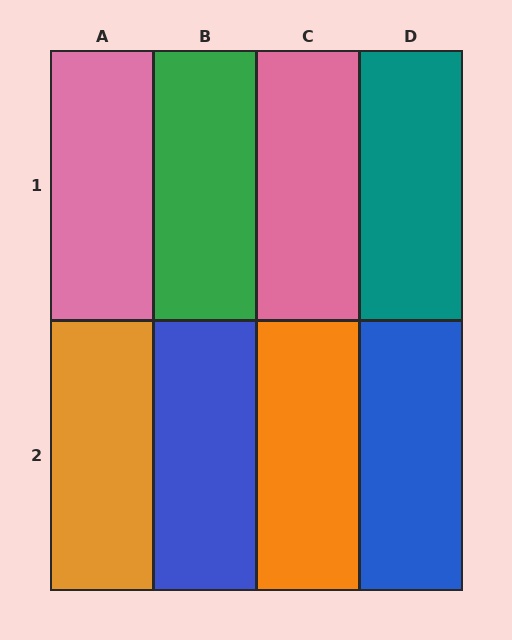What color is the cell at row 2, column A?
Orange.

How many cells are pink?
2 cells are pink.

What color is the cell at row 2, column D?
Blue.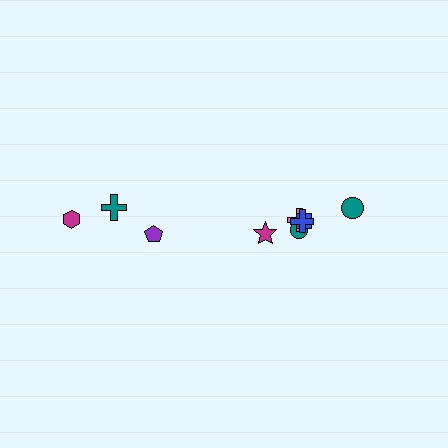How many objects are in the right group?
There are 6 objects.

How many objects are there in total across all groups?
There are 9 objects.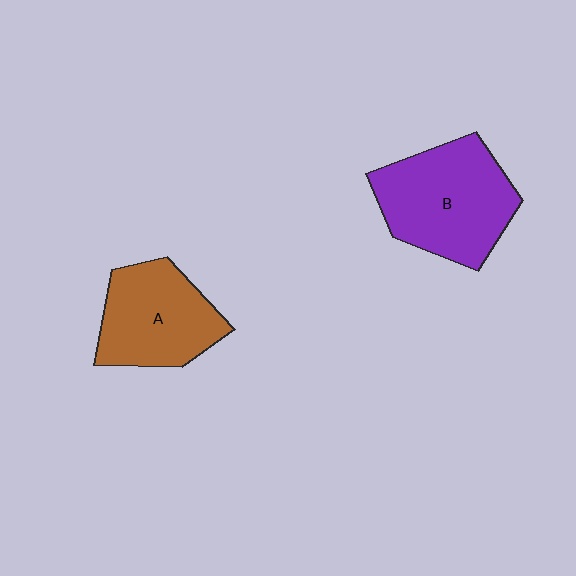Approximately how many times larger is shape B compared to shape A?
Approximately 1.2 times.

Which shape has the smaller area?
Shape A (brown).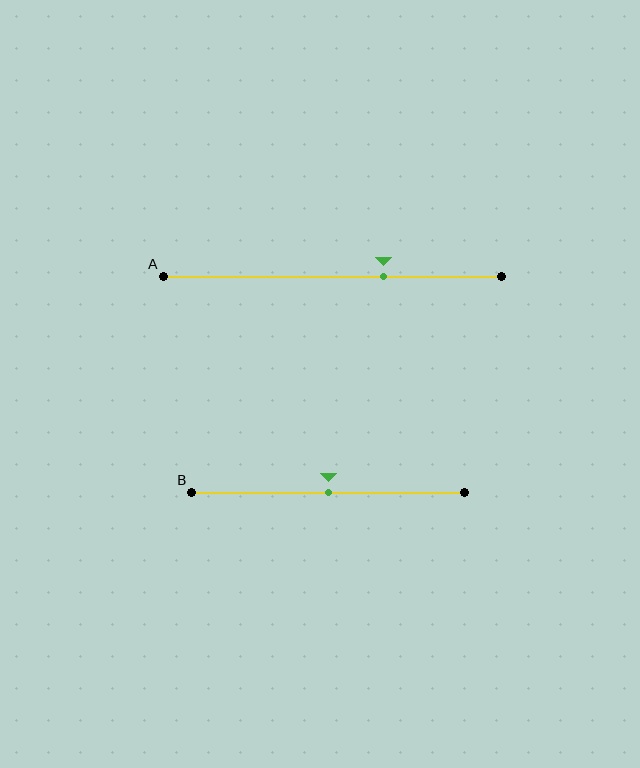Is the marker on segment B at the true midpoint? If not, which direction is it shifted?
Yes, the marker on segment B is at the true midpoint.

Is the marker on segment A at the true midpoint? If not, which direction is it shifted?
No, the marker on segment A is shifted to the right by about 15% of the segment length.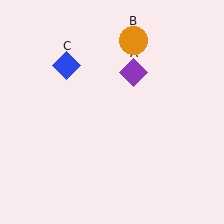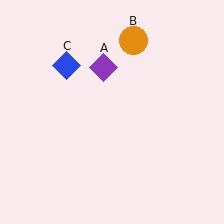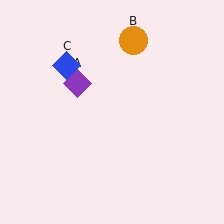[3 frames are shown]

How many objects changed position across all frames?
1 object changed position: purple diamond (object A).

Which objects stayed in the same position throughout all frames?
Orange circle (object B) and blue diamond (object C) remained stationary.